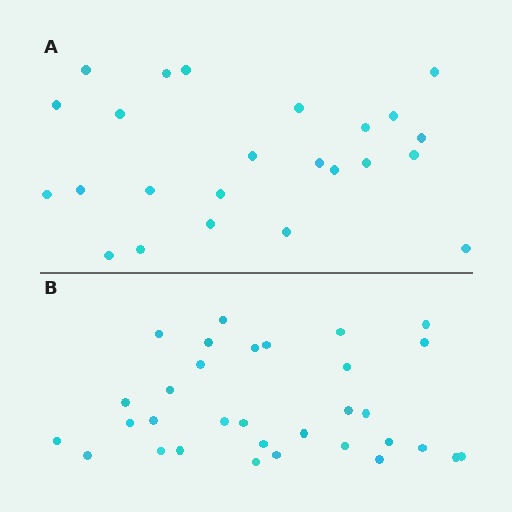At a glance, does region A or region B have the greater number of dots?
Region B (the bottom region) has more dots.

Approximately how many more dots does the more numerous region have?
Region B has roughly 8 or so more dots than region A.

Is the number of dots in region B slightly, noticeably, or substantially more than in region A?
Region B has noticeably more, but not dramatically so. The ratio is roughly 1.3 to 1.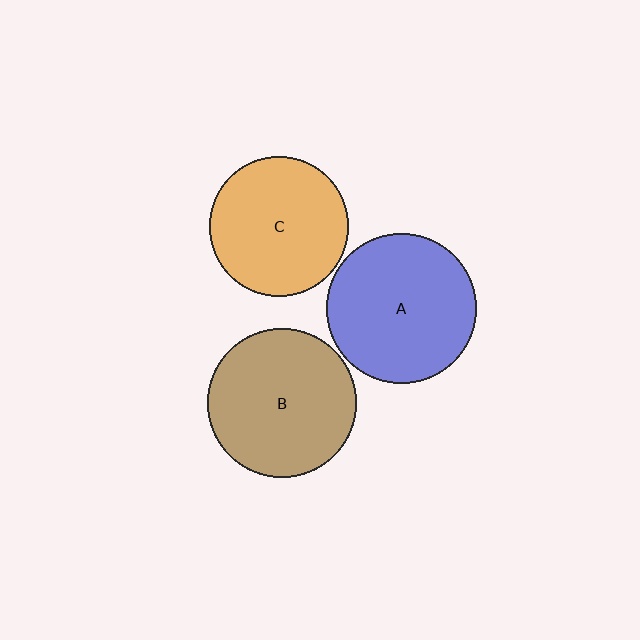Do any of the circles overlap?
No, none of the circles overlap.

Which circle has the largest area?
Circle A (blue).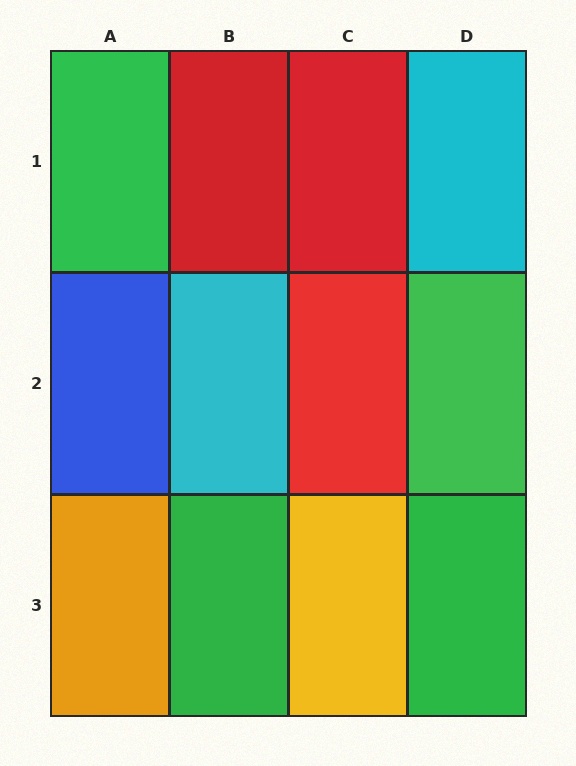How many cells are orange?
1 cell is orange.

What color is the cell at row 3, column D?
Green.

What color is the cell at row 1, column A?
Green.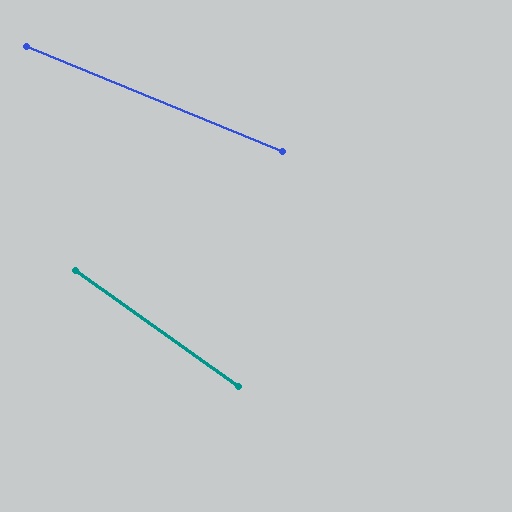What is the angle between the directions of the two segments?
Approximately 13 degrees.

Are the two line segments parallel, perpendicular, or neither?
Neither parallel nor perpendicular — they differ by about 13°.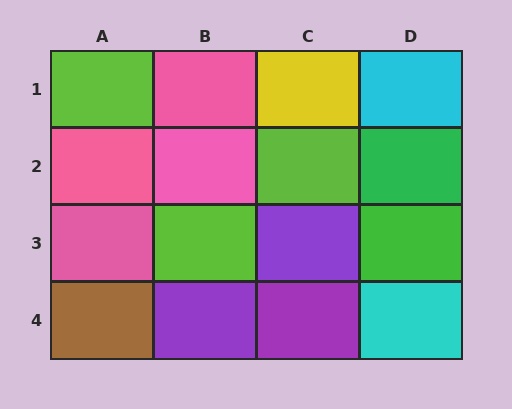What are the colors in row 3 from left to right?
Pink, lime, purple, green.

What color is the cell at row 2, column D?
Green.